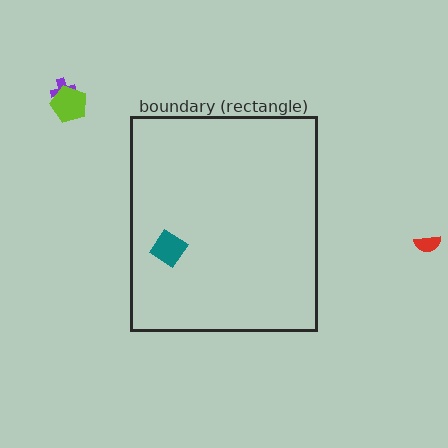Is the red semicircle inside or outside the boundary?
Outside.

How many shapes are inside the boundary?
1 inside, 3 outside.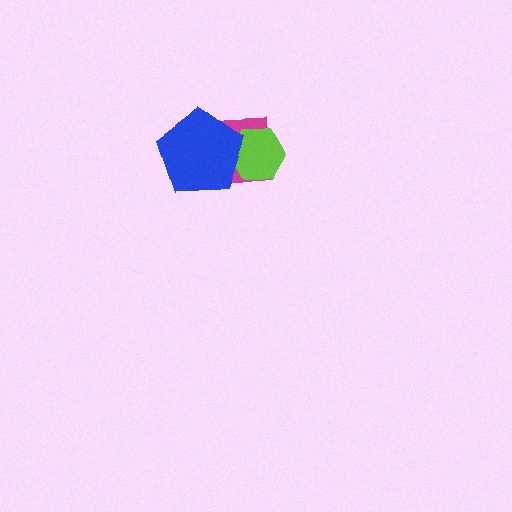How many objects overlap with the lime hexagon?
2 objects overlap with the lime hexagon.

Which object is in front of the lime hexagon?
The blue pentagon is in front of the lime hexagon.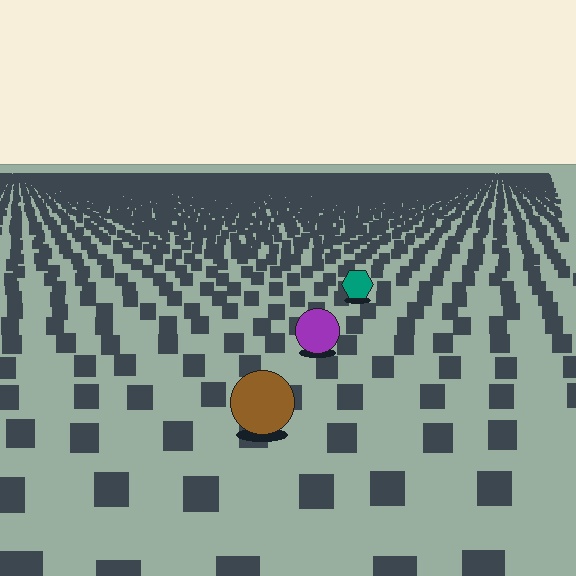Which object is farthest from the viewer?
The teal hexagon is farthest from the viewer. It appears smaller and the ground texture around it is denser.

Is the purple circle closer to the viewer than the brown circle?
No. The brown circle is closer — you can tell from the texture gradient: the ground texture is coarser near it.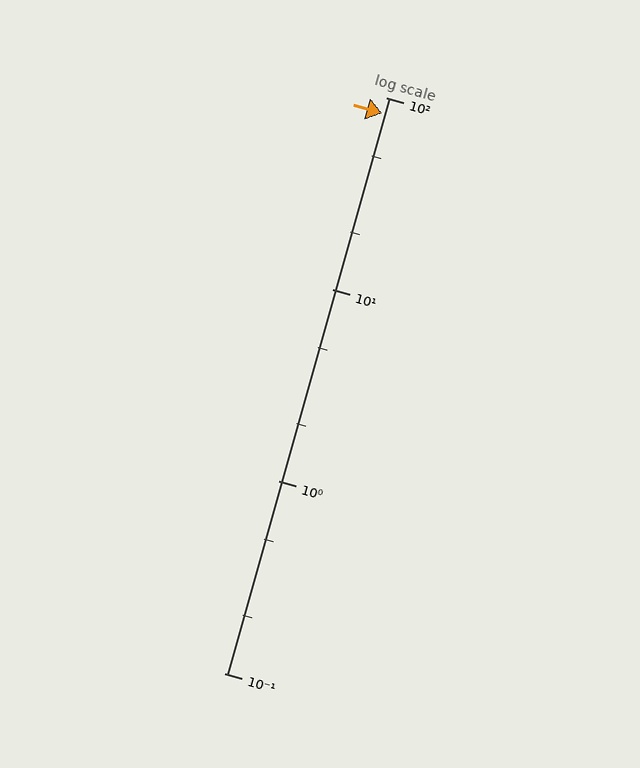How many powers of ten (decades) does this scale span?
The scale spans 3 decades, from 0.1 to 100.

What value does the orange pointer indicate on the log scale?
The pointer indicates approximately 83.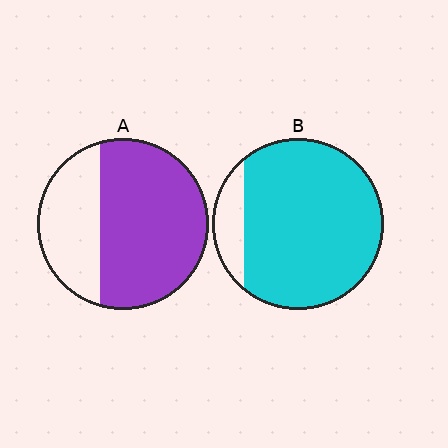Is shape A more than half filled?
Yes.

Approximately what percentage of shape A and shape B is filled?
A is approximately 65% and B is approximately 85%.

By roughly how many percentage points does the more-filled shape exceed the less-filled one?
By roughly 20 percentage points (B over A).